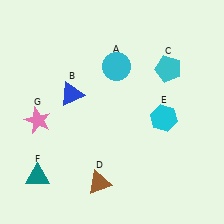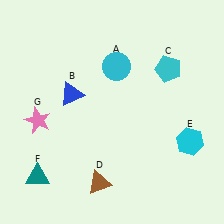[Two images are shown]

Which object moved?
The cyan hexagon (E) moved right.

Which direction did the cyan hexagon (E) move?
The cyan hexagon (E) moved right.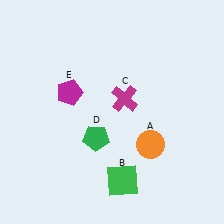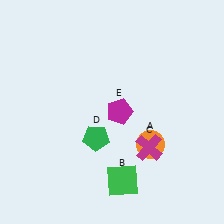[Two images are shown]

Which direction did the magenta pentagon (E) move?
The magenta pentagon (E) moved right.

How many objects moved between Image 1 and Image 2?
2 objects moved between the two images.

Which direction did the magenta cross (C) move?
The magenta cross (C) moved down.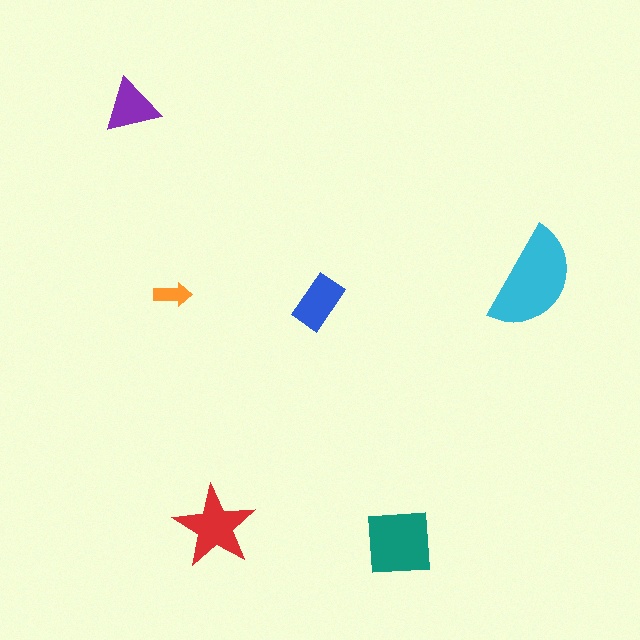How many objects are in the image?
There are 6 objects in the image.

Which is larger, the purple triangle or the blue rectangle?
The blue rectangle.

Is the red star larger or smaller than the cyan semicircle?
Smaller.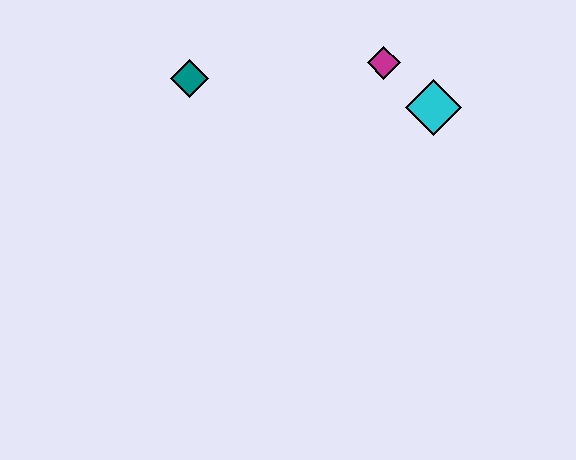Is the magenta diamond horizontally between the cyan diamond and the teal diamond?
Yes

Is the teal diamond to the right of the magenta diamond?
No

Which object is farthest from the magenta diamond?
The teal diamond is farthest from the magenta diamond.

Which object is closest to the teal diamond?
The magenta diamond is closest to the teal diamond.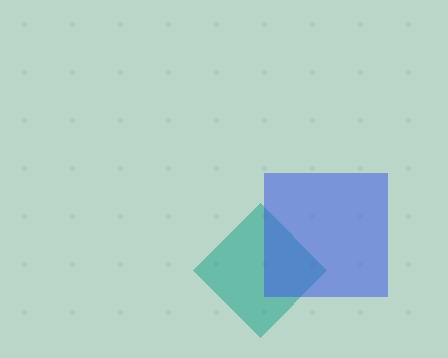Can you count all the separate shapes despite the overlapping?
Yes, there are 2 separate shapes.